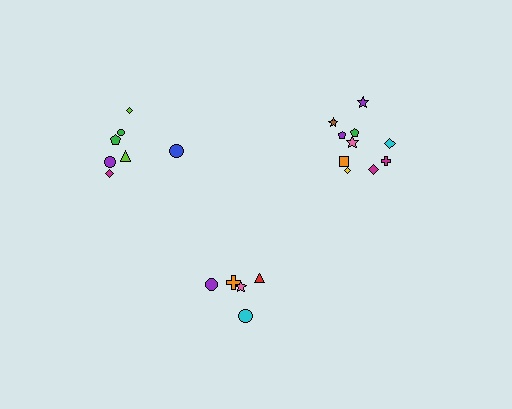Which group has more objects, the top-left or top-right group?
The top-right group.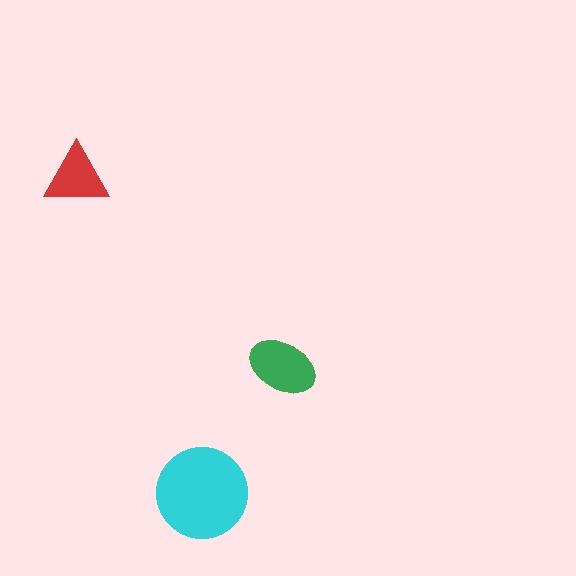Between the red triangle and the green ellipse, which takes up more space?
The green ellipse.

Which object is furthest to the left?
The red triangle is leftmost.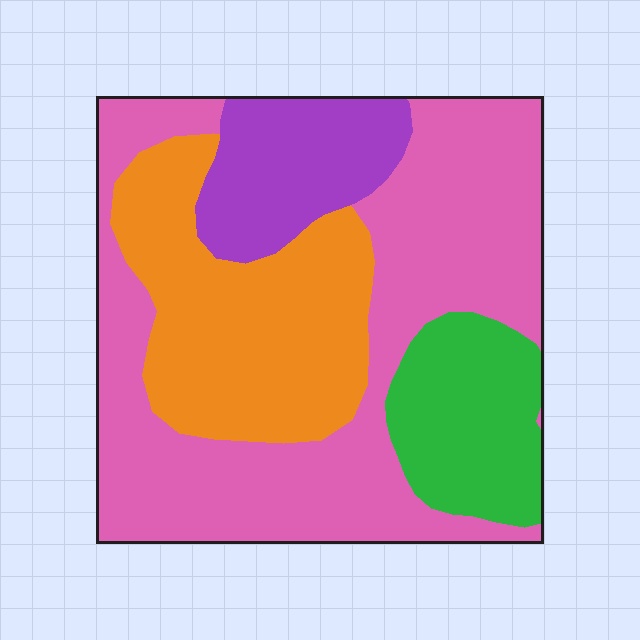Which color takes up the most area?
Pink, at roughly 45%.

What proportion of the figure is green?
Green covers 14% of the figure.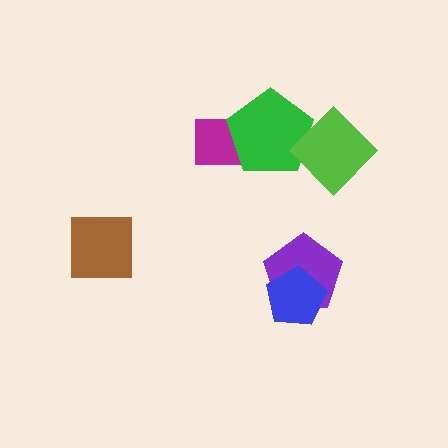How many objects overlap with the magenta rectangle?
1 object overlaps with the magenta rectangle.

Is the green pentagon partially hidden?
Yes, it is partially covered by another shape.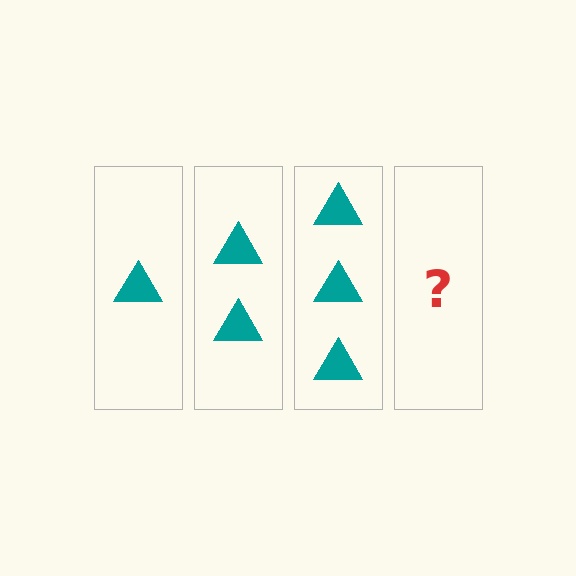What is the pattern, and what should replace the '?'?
The pattern is that each step adds one more triangle. The '?' should be 4 triangles.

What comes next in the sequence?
The next element should be 4 triangles.